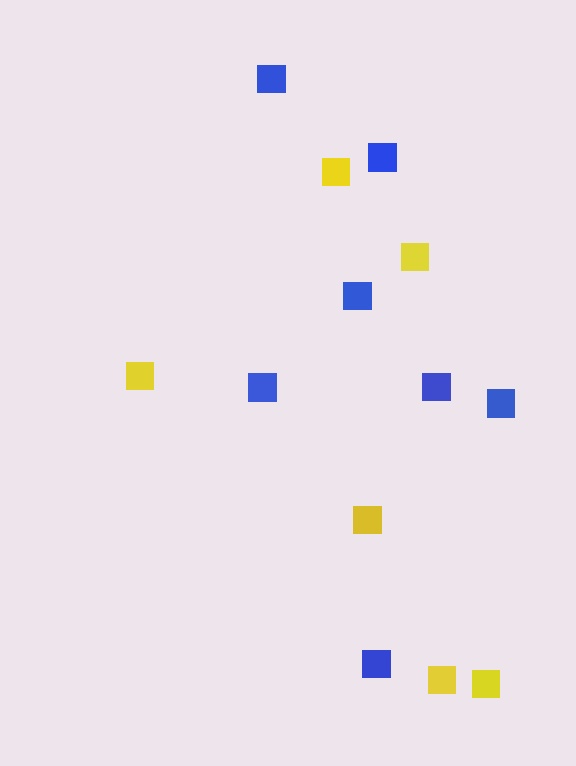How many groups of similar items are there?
There are 2 groups: one group of yellow squares (6) and one group of blue squares (7).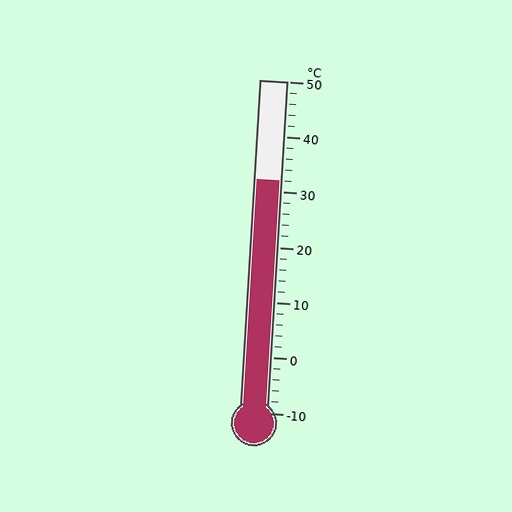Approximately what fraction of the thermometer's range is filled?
The thermometer is filled to approximately 70% of its range.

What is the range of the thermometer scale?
The thermometer scale ranges from -10°C to 50°C.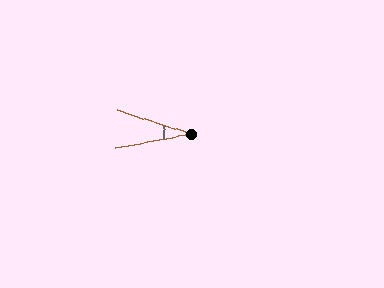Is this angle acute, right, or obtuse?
It is acute.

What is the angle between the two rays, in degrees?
Approximately 29 degrees.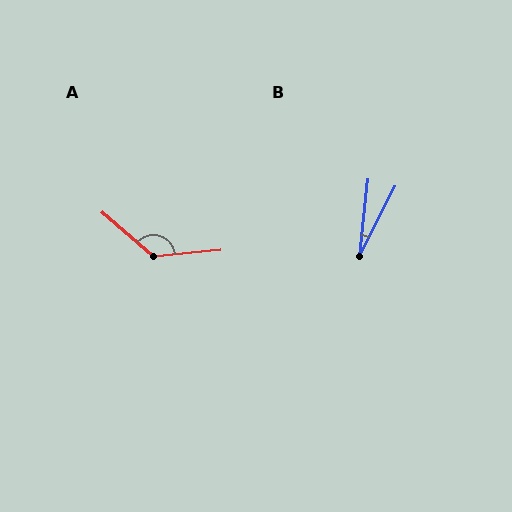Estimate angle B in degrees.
Approximately 20 degrees.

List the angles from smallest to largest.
B (20°), A (134°).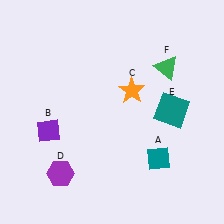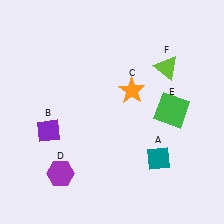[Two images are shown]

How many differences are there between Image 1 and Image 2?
There are 2 differences between the two images.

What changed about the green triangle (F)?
In Image 1, F is green. In Image 2, it changed to lime.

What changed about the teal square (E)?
In Image 1, E is teal. In Image 2, it changed to green.